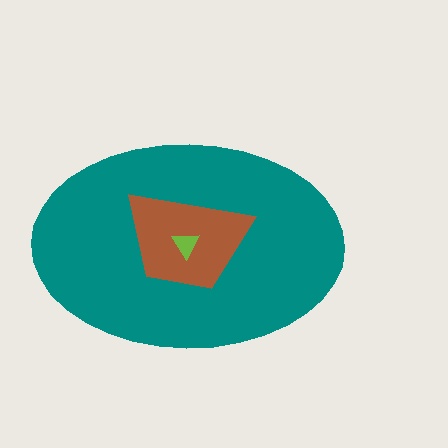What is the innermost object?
The lime triangle.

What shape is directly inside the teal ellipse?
The brown trapezoid.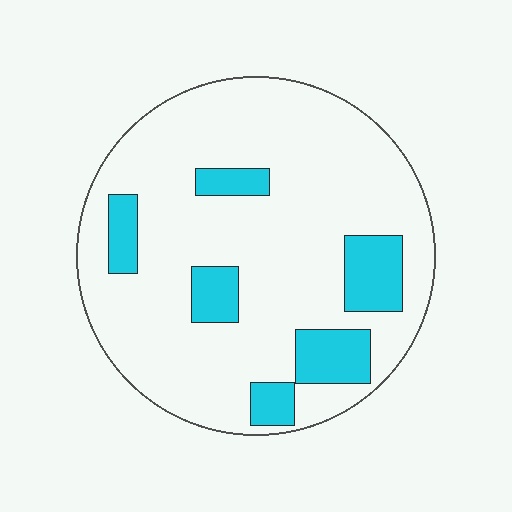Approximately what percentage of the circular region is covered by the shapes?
Approximately 20%.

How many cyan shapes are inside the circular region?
6.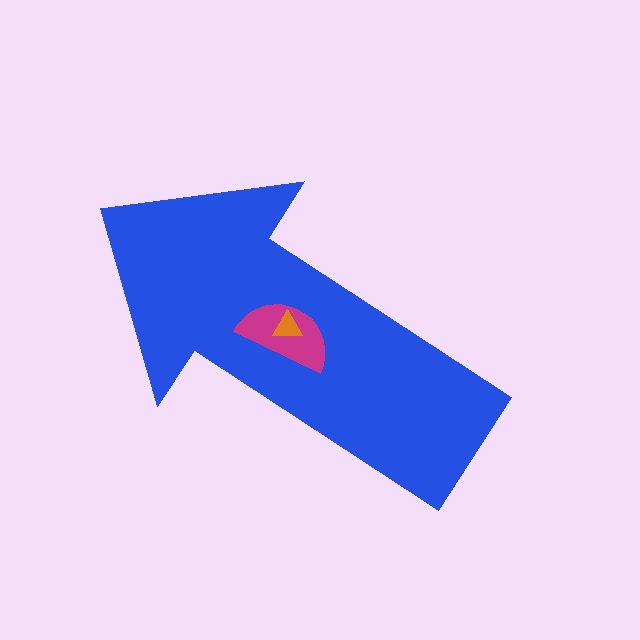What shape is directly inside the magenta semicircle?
The orange triangle.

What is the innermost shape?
The orange triangle.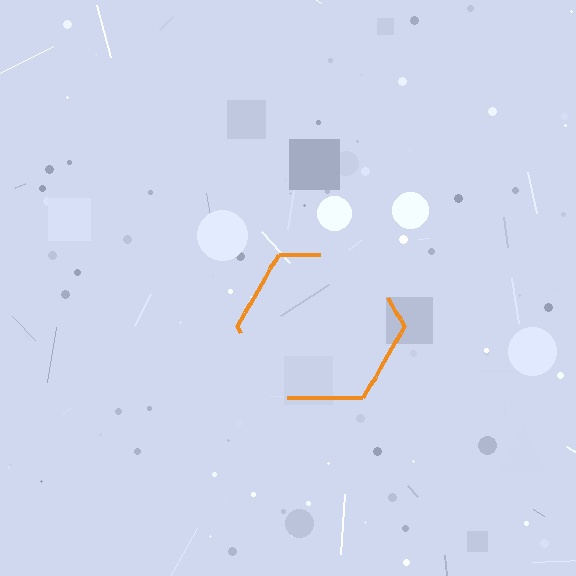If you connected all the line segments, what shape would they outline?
They would outline a hexagon.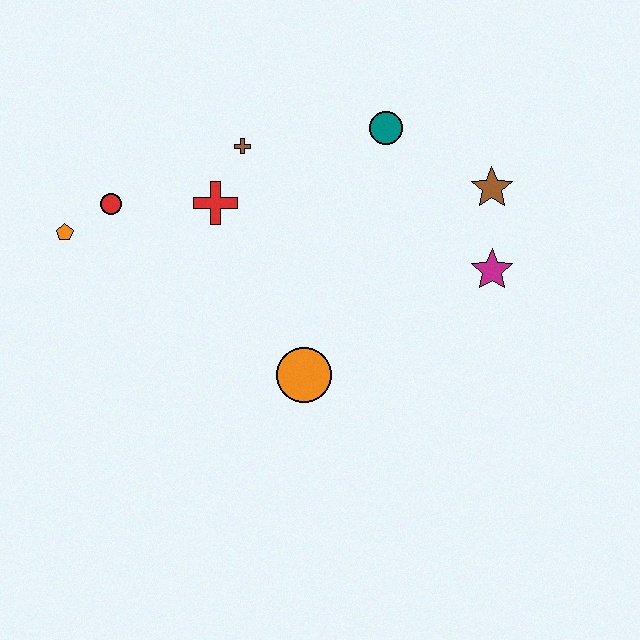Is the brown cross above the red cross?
Yes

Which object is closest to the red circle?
The orange pentagon is closest to the red circle.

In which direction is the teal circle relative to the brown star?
The teal circle is to the left of the brown star.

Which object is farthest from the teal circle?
The orange pentagon is farthest from the teal circle.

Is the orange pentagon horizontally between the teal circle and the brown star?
No